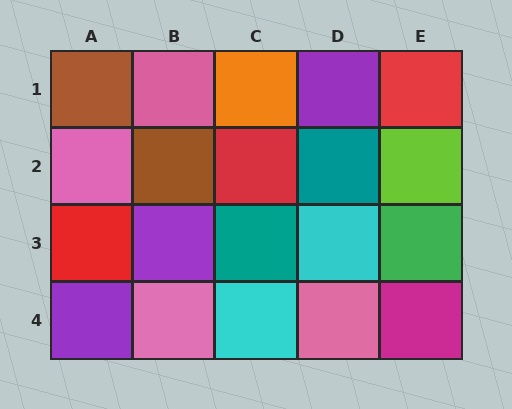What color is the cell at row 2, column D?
Teal.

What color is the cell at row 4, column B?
Pink.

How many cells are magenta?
1 cell is magenta.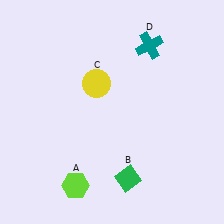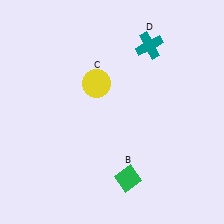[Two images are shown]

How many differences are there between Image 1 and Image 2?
There is 1 difference between the two images.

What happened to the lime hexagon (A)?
The lime hexagon (A) was removed in Image 2. It was in the bottom-left area of Image 1.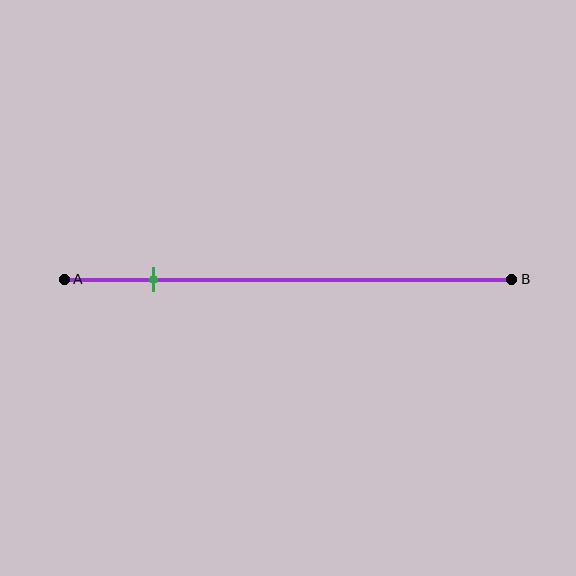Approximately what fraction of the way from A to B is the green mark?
The green mark is approximately 20% of the way from A to B.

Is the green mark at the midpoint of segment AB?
No, the mark is at about 20% from A, not at the 50% midpoint.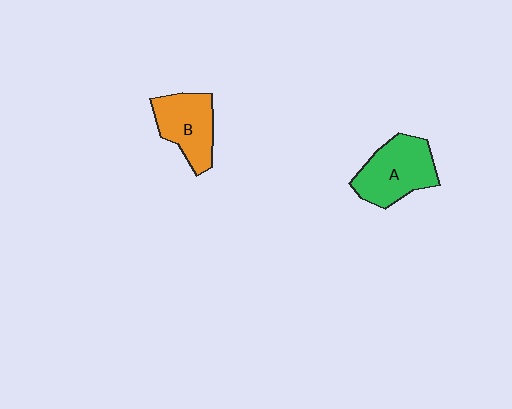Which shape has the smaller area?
Shape B (orange).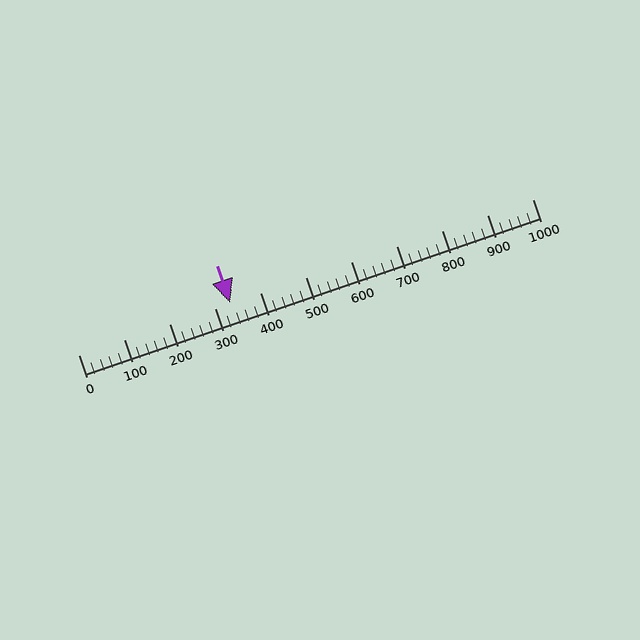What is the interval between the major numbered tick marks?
The major tick marks are spaced 100 units apart.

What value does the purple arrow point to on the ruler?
The purple arrow points to approximately 334.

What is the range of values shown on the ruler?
The ruler shows values from 0 to 1000.